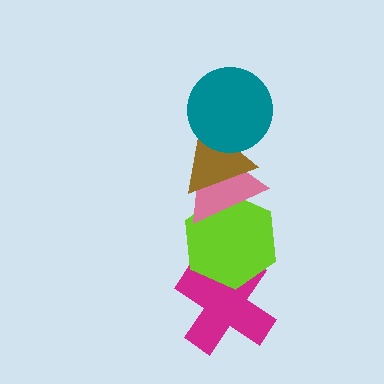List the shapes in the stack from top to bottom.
From top to bottom: the teal circle, the brown triangle, the pink triangle, the lime hexagon, the magenta cross.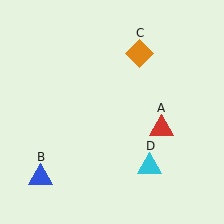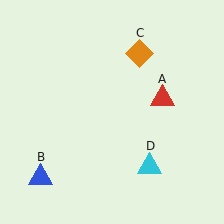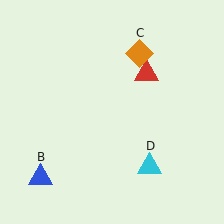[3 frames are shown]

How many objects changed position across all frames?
1 object changed position: red triangle (object A).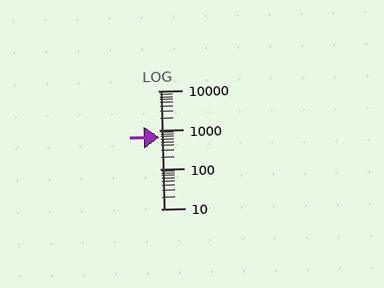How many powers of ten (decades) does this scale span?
The scale spans 3 decades, from 10 to 10000.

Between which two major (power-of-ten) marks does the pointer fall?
The pointer is between 100 and 1000.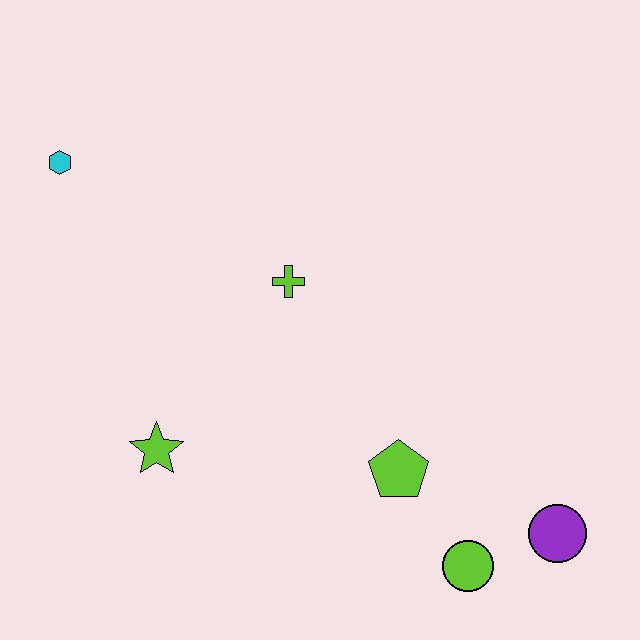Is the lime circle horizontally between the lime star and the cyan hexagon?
No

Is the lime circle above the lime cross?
No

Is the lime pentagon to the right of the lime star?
Yes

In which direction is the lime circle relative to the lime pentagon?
The lime circle is below the lime pentagon.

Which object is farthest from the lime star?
The purple circle is farthest from the lime star.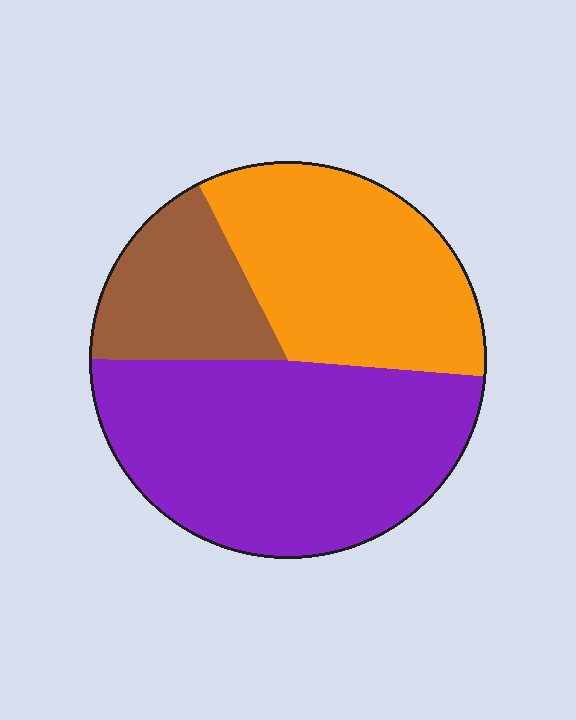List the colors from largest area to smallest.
From largest to smallest: purple, orange, brown.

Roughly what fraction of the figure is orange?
Orange takes up between a quarter and a half of the figure.